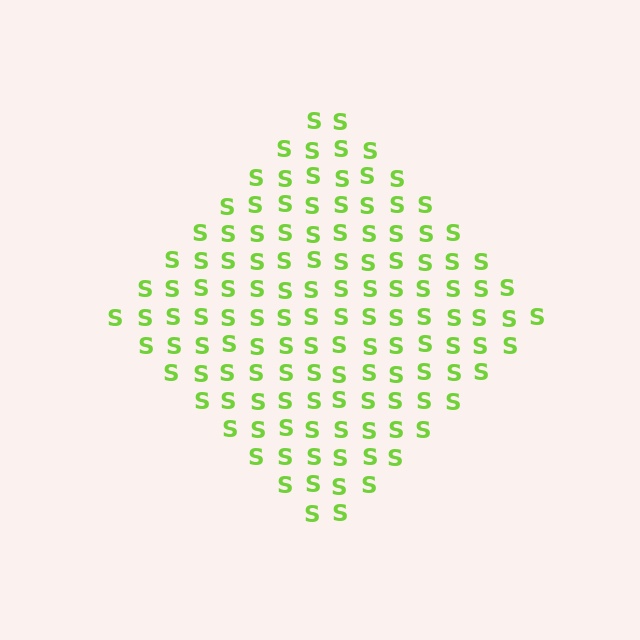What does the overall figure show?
The overall figure shows a diamond.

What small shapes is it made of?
It is made of small letter S's.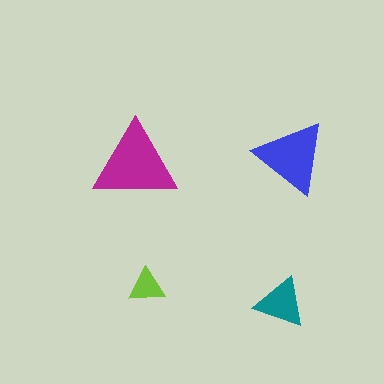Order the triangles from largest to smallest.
the magenta one, the blue one, the teal one, the lime one.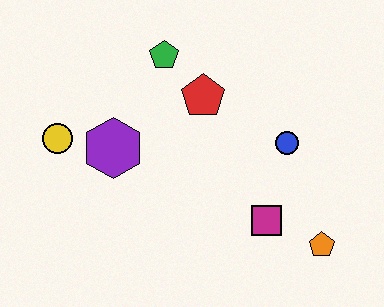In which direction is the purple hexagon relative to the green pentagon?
The purple hexagon is below the green pentagon.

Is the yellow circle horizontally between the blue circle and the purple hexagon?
No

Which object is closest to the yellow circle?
The purple hexagon is closest to the yellow circle.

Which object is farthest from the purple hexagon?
The orange pentagon is farthest from the purple hexagon.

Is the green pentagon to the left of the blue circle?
Yes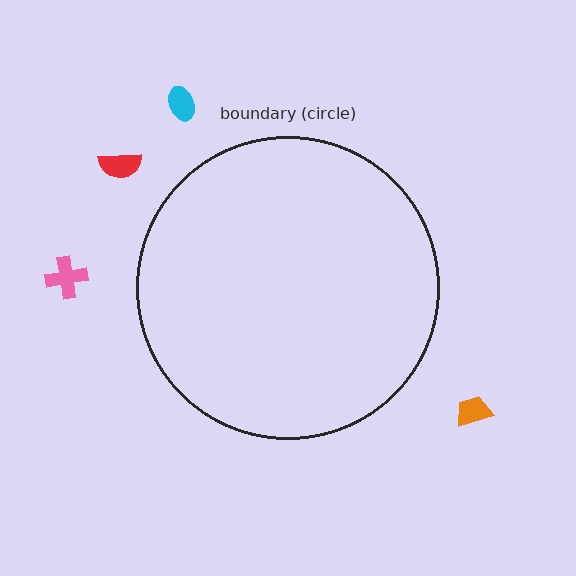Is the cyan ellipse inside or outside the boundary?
Outside.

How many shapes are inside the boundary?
0 inside, 4 outside.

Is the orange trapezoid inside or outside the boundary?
Outside.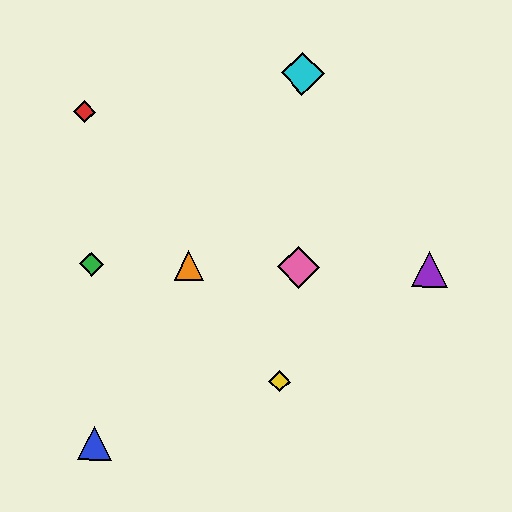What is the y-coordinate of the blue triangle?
The blue triangle is at y≈443.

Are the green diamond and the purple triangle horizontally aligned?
Yes, both are at y≈264.